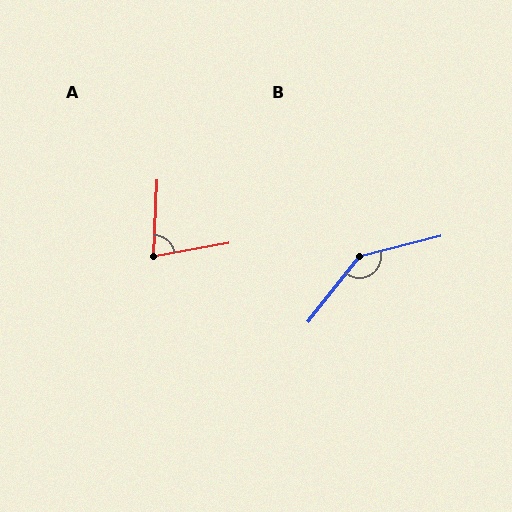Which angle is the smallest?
A, at approximately 78 degrees.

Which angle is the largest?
B, at approximately 143 degrees.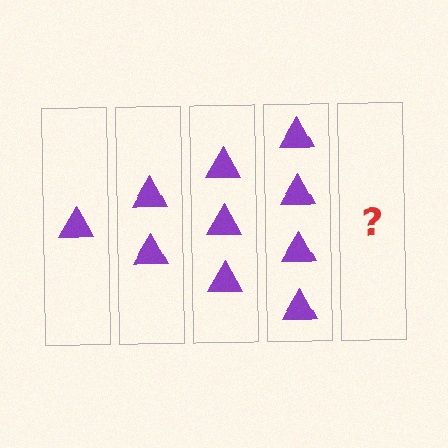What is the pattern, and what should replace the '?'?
The pattern is that each step adds one more triangle. The '?' should be 5 triangles.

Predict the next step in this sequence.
The next step is 5 triangles.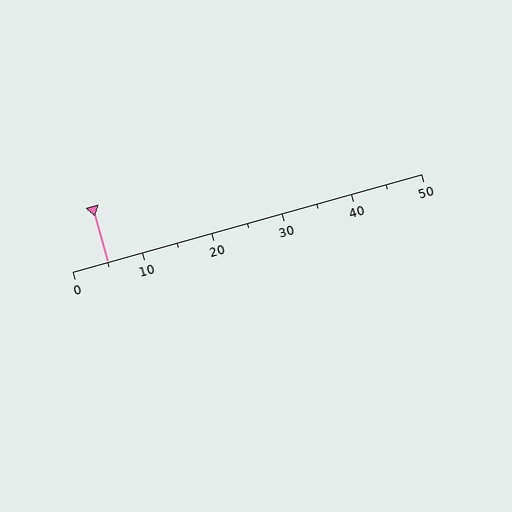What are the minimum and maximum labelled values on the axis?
The axis runs from 0 to 50.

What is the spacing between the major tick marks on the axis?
The major ticks are spaced 10 apart.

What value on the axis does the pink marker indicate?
The marker indicates approximately 5.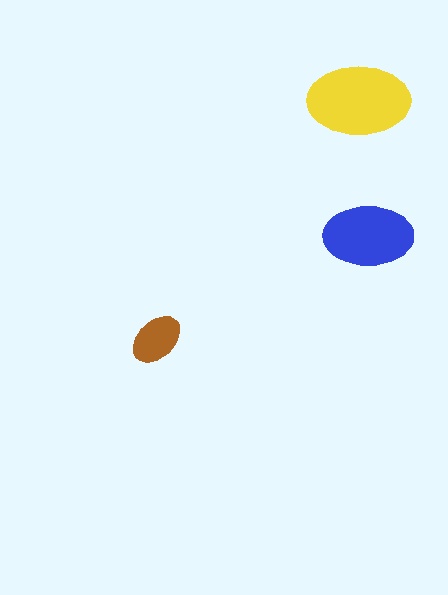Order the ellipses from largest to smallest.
the yellow one, the blue one, the brown one.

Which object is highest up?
The yellow ellipse is topmost.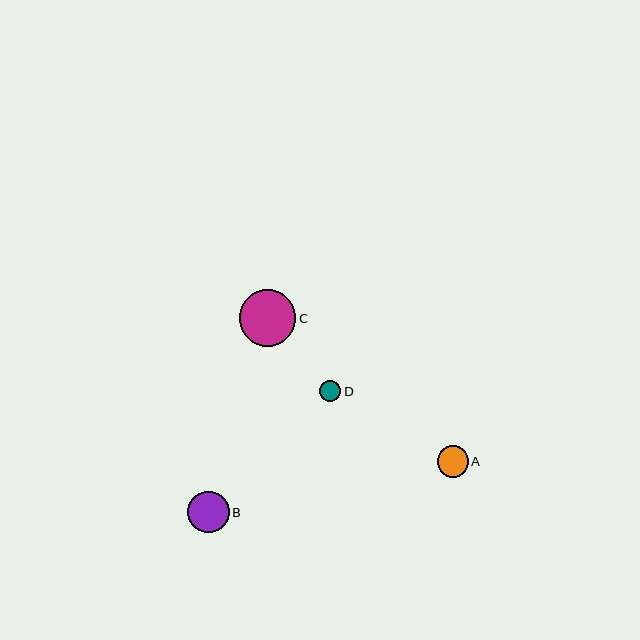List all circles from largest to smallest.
From largest to smallest: C, B, A, D.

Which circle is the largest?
Circle C is the largest with a size of approximately 56 pixels.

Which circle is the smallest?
Circle D is the smallest with a size of approximately 21 pixels.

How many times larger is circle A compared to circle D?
Circle A is approximately 1.5 times the size of circle D.